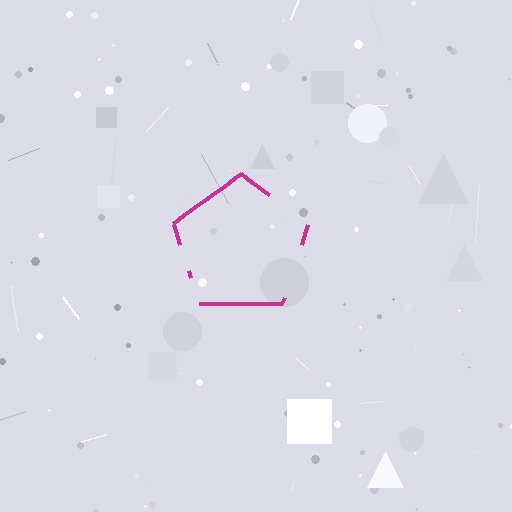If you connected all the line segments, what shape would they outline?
They would outline a pentagon.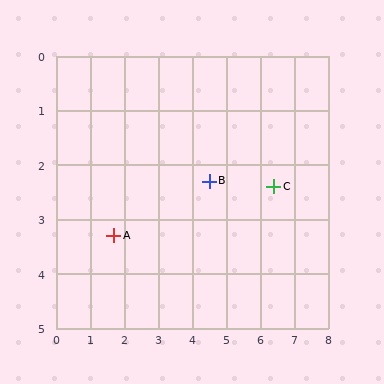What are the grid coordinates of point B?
Point B is at approximately (4.5, 2.3).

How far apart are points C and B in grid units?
Points C and B are about 1.9 grid units apart.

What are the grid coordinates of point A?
Point A is at approximately (1.7, 3.3).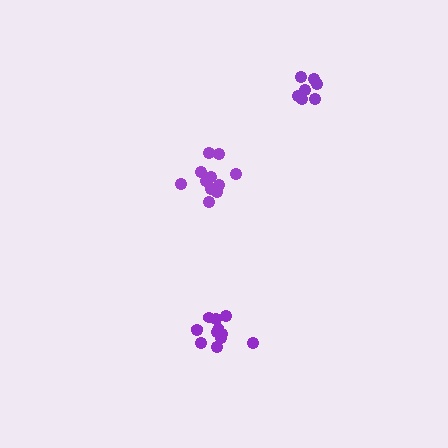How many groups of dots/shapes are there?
There are 3 groups.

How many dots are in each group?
Group 1: 12 dots, Group 2: 7 dots, Group 3: 11 dots (30 total).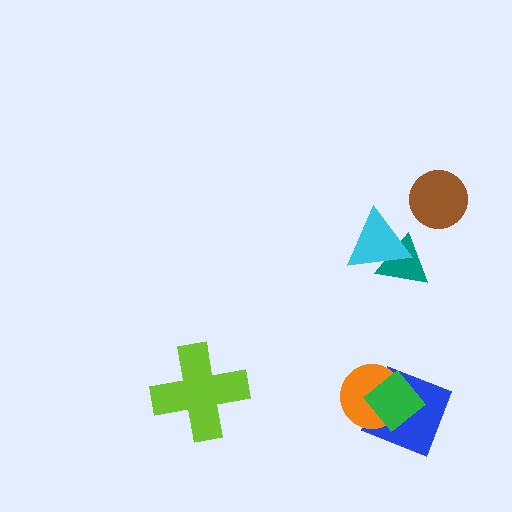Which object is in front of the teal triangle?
The cyan triangle is in front of the teal triangle.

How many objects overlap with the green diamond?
2 objects overlap with the green diamond.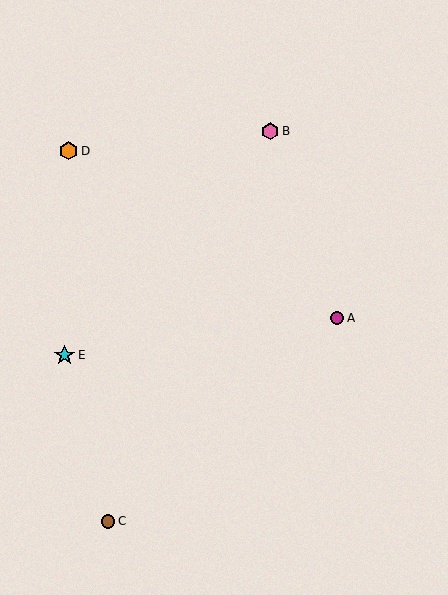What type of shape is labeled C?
Shape C is a brown circle.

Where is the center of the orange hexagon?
The center of the orange hexagon is at (69, 151).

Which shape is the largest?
The cyan star (labeled E) is the largest.